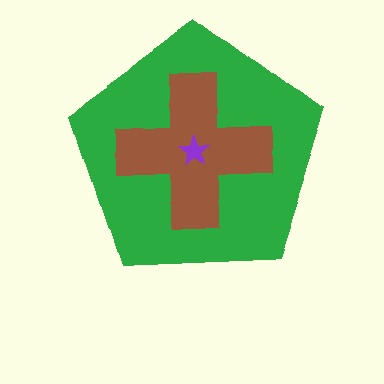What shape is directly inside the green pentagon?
The brown cross.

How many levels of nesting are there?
3.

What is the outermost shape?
The green pentagon.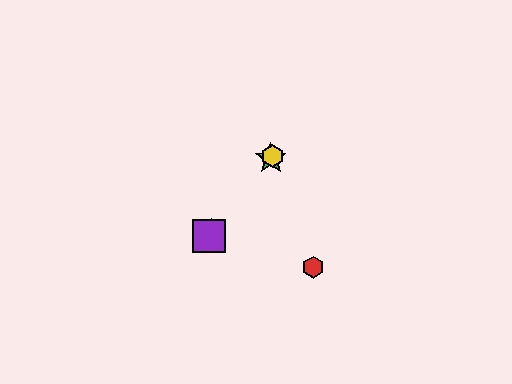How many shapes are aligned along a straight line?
4 shapes (the blue star, the green star, the yellow hexagon, the purple square) are aligned along a straight line.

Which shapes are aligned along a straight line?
The blue star, the green star, the yellow hexagon, the purple square are aligned along a straight line.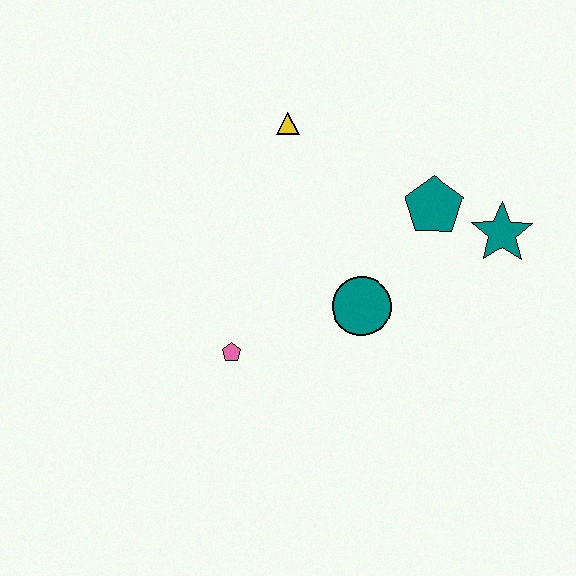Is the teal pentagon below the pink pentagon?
No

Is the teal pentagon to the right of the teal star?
No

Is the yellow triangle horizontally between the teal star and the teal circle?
No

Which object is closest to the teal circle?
The teal pentagon is closest to the teal circle.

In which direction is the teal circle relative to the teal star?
The teal circle is to the left of the teal star.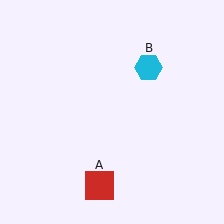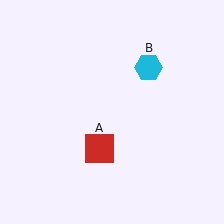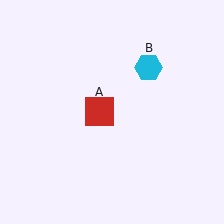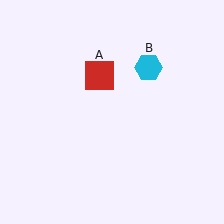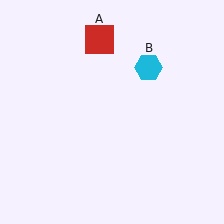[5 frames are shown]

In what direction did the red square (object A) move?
The red square (object A) moved up.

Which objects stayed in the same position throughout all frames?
Cyan hexagon (object B) remained stationary.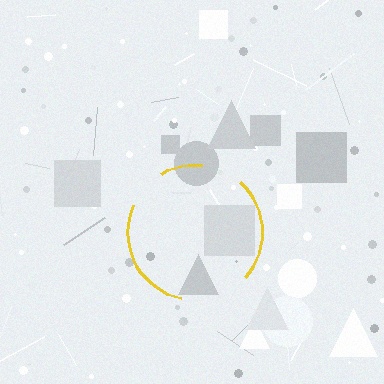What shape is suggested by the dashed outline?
The dashed outline suggests a circle.